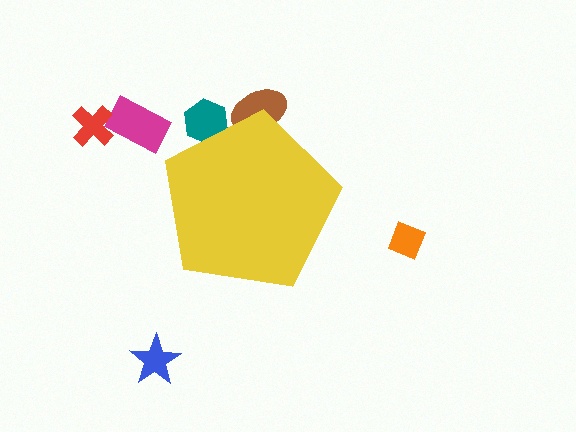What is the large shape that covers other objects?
A yellow pentagon.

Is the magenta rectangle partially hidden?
No, the magenta rectangle is fully visible.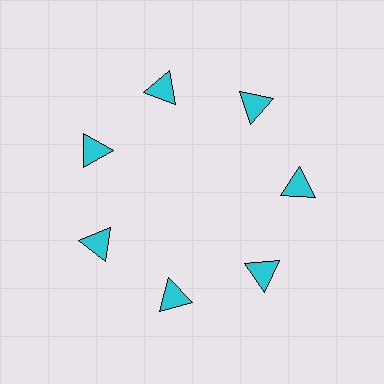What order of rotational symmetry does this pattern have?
This pattern has 7-fold rotational symmetry.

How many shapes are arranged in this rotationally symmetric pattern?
There are 7 shapes, arranged in 7 groups of 1.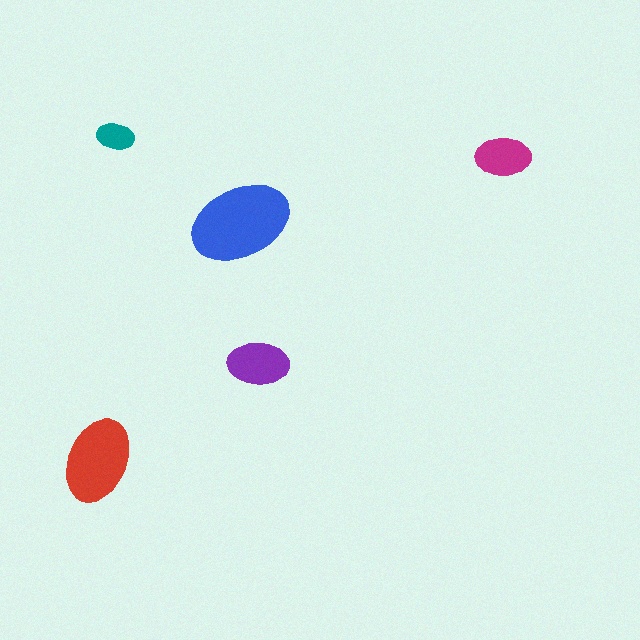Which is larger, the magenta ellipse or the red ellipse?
The red one.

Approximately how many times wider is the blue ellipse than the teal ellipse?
About 2.5 times wider.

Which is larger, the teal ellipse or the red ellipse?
The red one.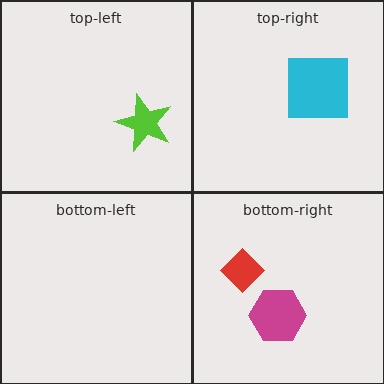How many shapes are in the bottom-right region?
2.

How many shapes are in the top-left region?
1.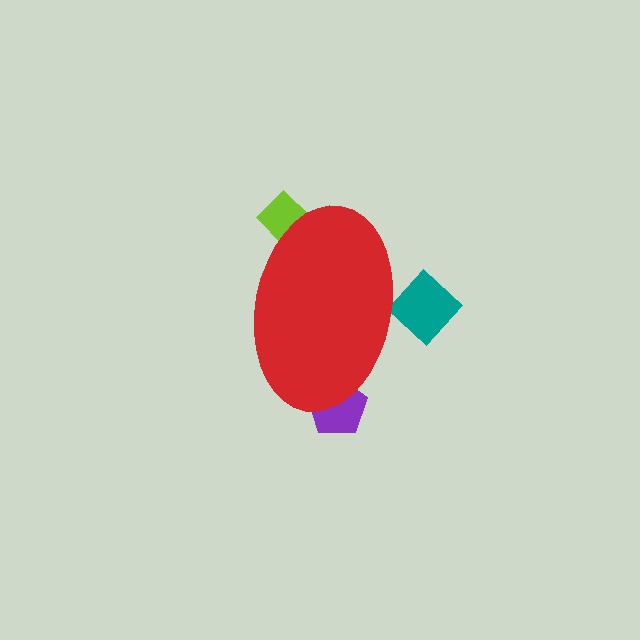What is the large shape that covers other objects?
A red ellipse.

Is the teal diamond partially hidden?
Yes, the teal diamond is partially hidden behind the red ellipse.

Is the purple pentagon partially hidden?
Yes, the purple pentagon is partially hidden behind the red ellipse.